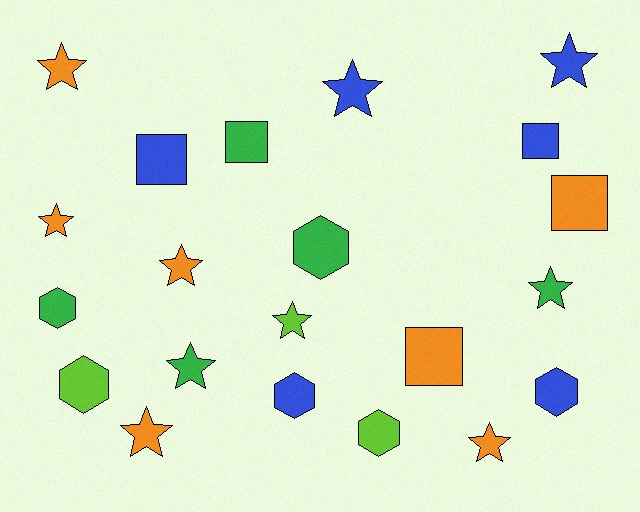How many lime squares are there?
There are no lime squares.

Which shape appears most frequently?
Star, with 10 objects.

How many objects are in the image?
There are 21 objects.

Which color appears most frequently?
Orange, with 7 objects.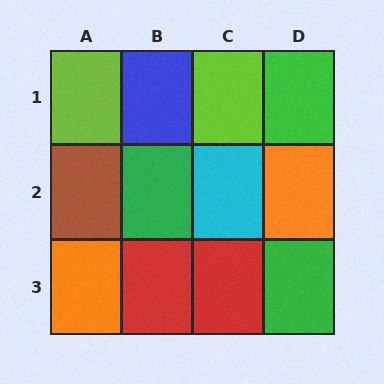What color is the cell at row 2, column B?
Green.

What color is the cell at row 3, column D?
Green.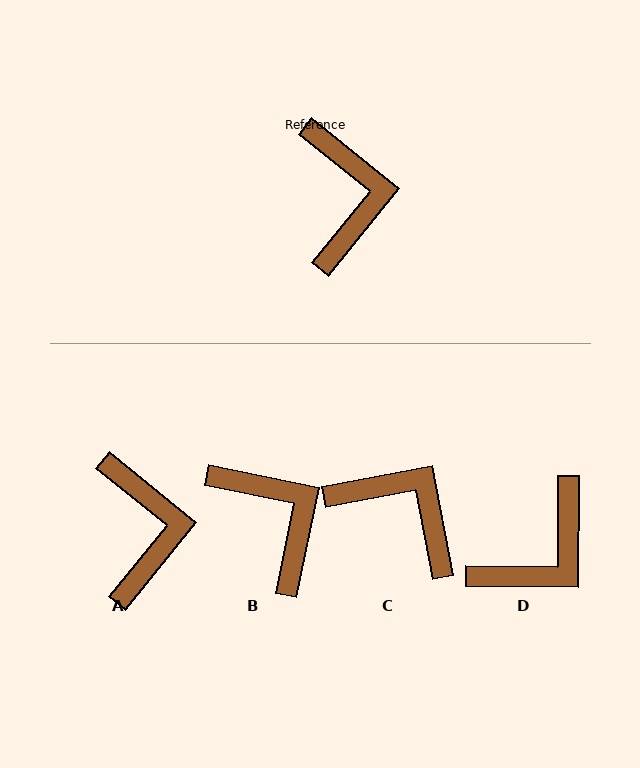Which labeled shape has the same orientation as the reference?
A.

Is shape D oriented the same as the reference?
No, it is off by about 51 degrees.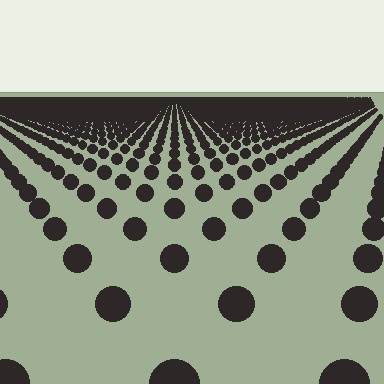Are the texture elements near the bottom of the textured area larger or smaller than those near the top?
Larger. Near the bottom, elements are closer to the viewer and appear at a bigger on-screen size.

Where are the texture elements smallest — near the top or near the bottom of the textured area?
Near the top.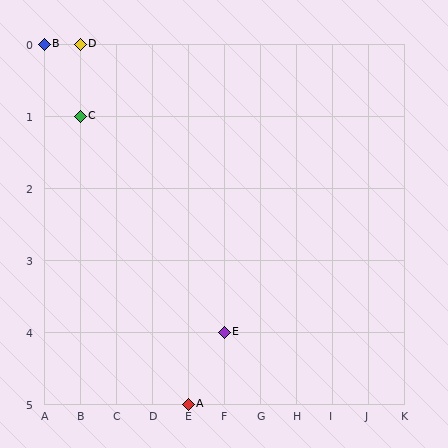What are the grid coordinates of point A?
Point A is at grid coordinates (E, 5).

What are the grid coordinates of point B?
Point B is at grid coordinates (A, 0).